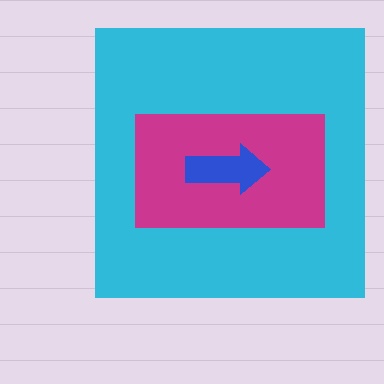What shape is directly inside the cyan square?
The magenta rectangle.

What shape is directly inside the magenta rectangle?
The blue arrow.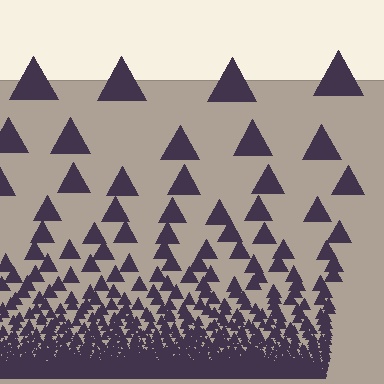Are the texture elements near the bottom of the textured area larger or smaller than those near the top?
Smaller. The gradient is inverted — elements near the bottom are smaller and denser.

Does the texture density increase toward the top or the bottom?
Density increases toward the bottom.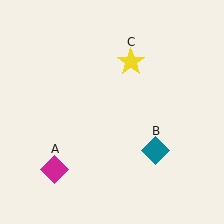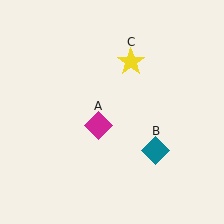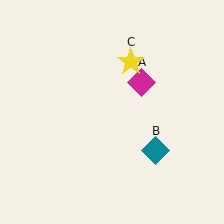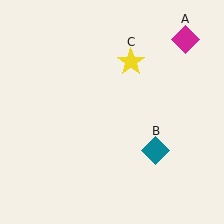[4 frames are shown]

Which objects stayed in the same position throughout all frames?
Teal diamond (object B) and yellow star (object C) remained stationary.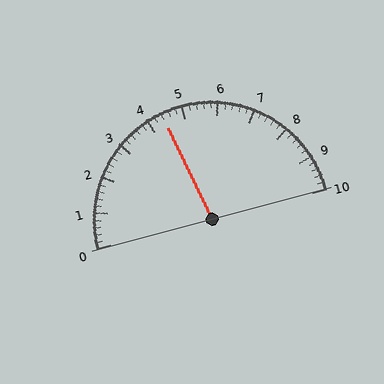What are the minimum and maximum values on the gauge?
The gauge ranges from 0 to 10.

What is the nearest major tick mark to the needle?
The nearest major tick mark is 4.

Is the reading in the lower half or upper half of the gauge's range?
The reading is in the lower half of the range (0 to 10).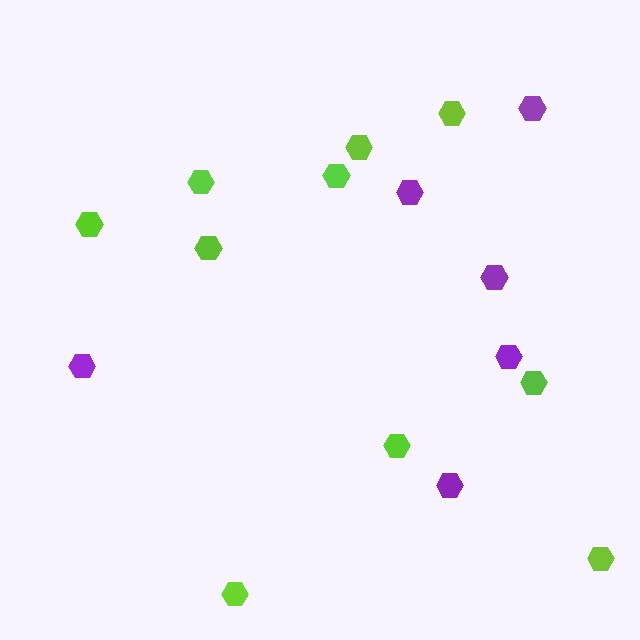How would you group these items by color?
There are 2 groups: one group of purple hexagons (6) and one group of lime hexagons (10).